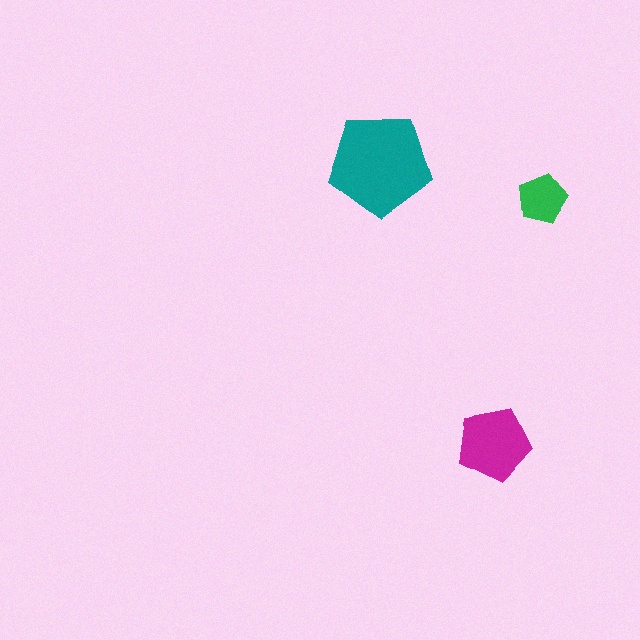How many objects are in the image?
There are 3 objects in the image.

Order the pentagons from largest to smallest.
the teal one, the magenta one, the green one.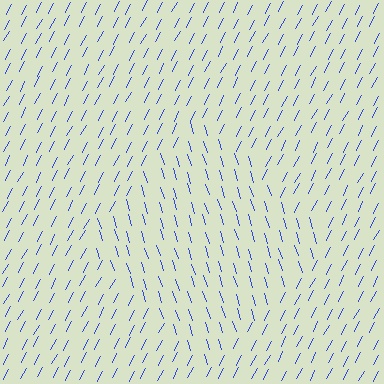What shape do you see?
I see a diamond.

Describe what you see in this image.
The image is filled with small blue line segments. A diamond region in the image has lines oriented differently from the surrounding lines, creating a visible texture boundary.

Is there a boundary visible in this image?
Yes, there is a texture boundary formed by a change in line orientation.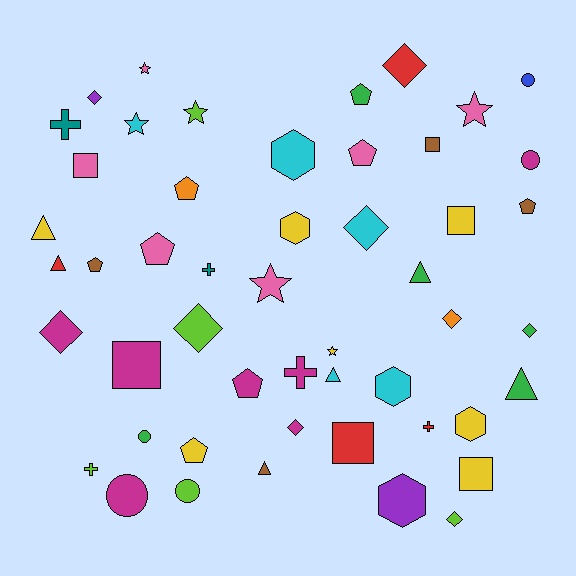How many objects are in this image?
There are 50 objects.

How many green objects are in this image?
There are 5 green objects.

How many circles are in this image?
There are 5 circles.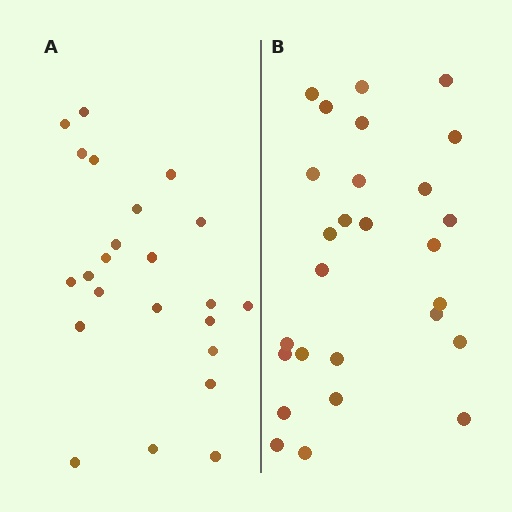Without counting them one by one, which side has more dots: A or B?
Region B (the right region) has more dots.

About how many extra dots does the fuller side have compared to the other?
Region B has about 4 more dots than region A.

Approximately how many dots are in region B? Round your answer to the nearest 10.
About 30 dots. (The exact count is 27, which rounds to 30.)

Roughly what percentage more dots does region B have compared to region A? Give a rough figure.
About 15% more.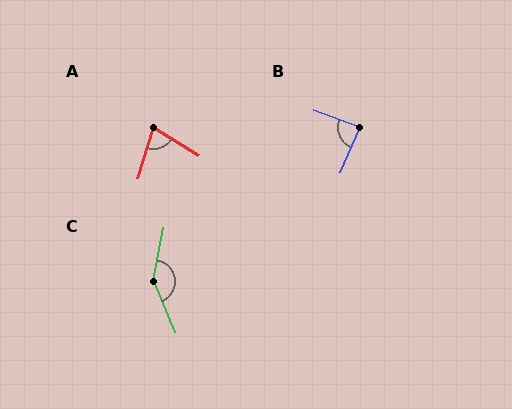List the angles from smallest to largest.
A (75°), B (87°), C (146°).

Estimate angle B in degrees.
Approximately 87 degrees.